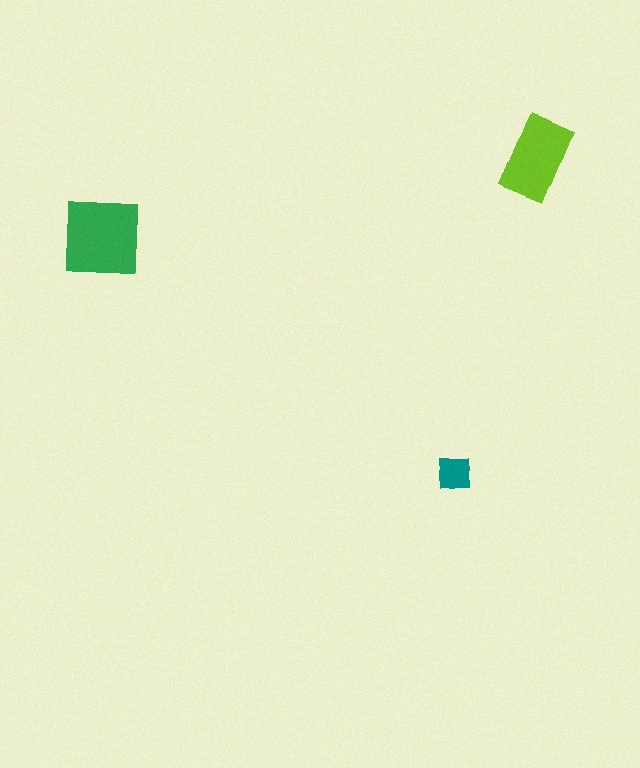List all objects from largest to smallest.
The green square, the lime rectangle, the teal square.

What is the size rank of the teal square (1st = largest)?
3rd.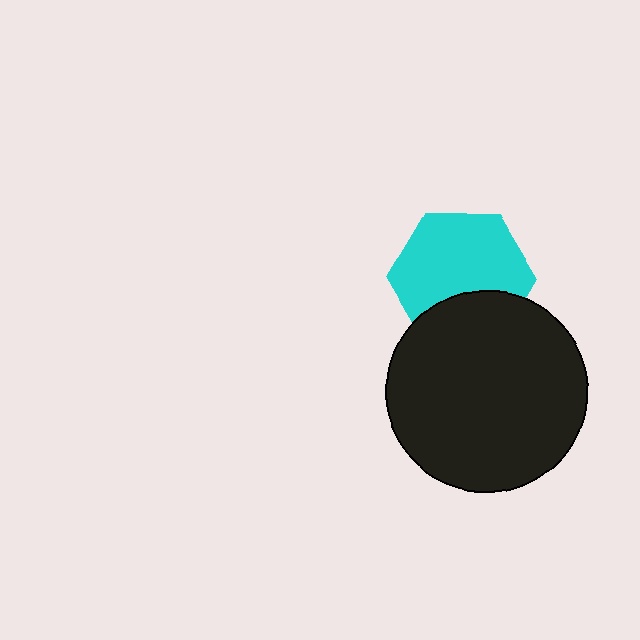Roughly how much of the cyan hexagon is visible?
Most of it is visible (roughly 70%).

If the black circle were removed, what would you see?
You would see the complete cyan hexagon.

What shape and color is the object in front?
The object in front is a black circle.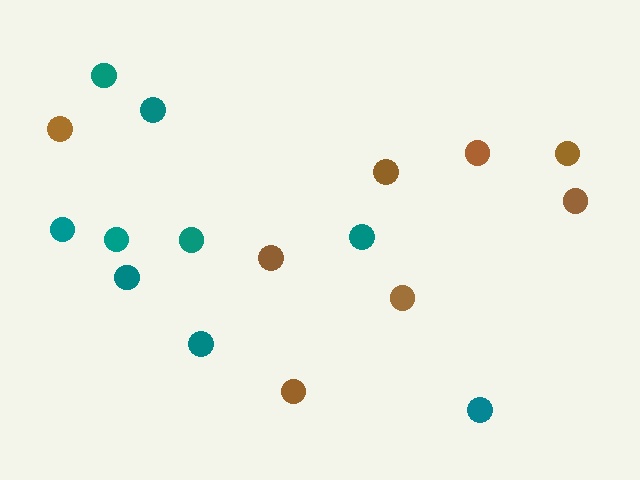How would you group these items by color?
There are 2 groups: one group of brown circles (8) and one group of teal circles (9).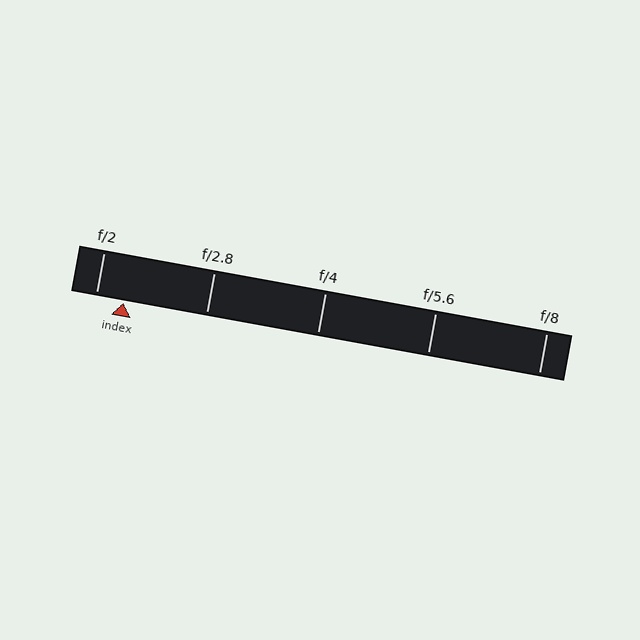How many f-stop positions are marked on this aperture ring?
There are 5 f-stop positions marked.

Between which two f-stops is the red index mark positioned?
The index mark is between f/2 and f/2.8.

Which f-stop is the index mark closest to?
The index mark is closest to f/2.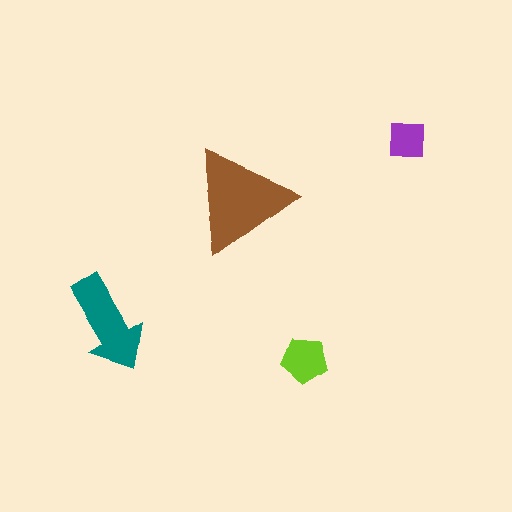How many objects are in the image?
There are 4 objects in the image.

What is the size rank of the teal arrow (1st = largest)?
2nd.